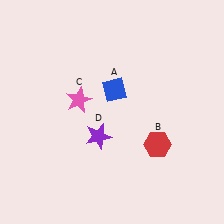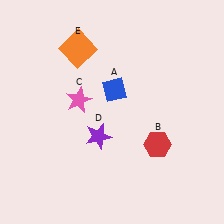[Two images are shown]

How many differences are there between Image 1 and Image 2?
There is 1 difference between the two images.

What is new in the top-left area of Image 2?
An orange square (E) was added in the top-left area of Image 2.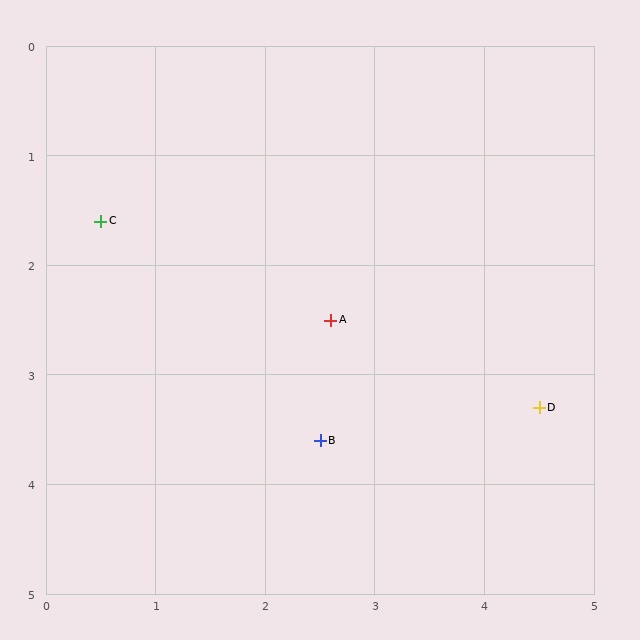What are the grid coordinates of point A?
Point A is at approximately (2.6, 2.5).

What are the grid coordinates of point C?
Point C is at approximately (0.5, 1.6).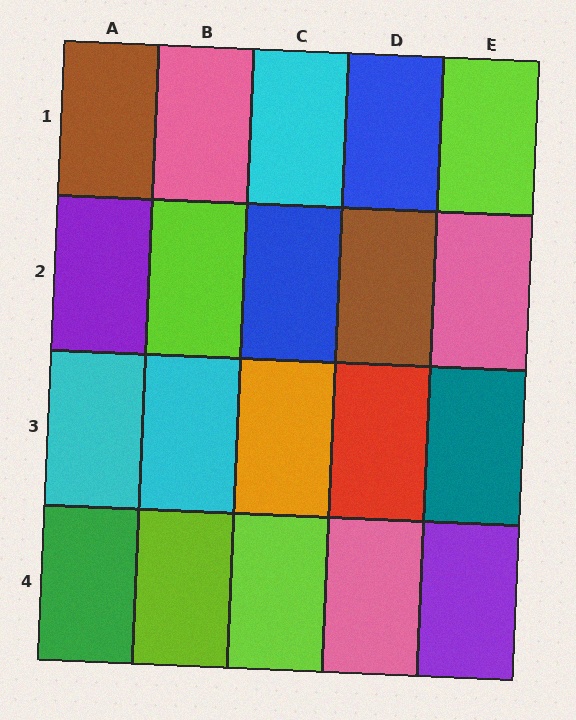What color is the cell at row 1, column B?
Pink.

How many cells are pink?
3 cells are pink.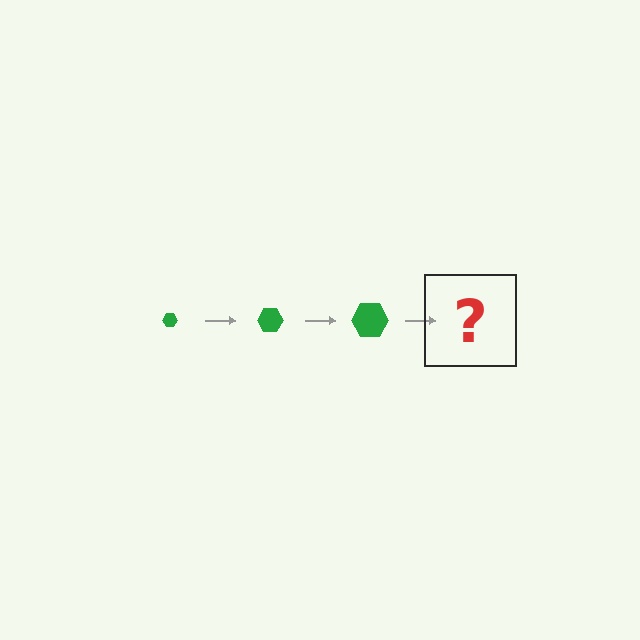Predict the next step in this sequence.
The next step is a green hexagon, larger than the previous one.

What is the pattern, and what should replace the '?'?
The pattern is that the hexagon gets progressively larger each step. The '?' should be a green hexagon, larger than the previous one.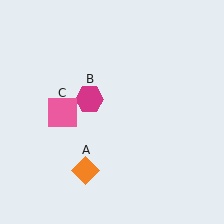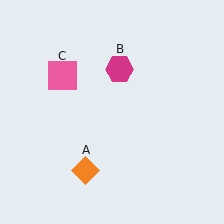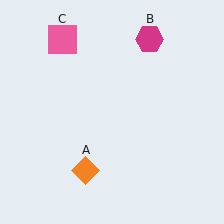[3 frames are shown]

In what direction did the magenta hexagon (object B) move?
The magenta hexagon (object B) moved up and to the right.